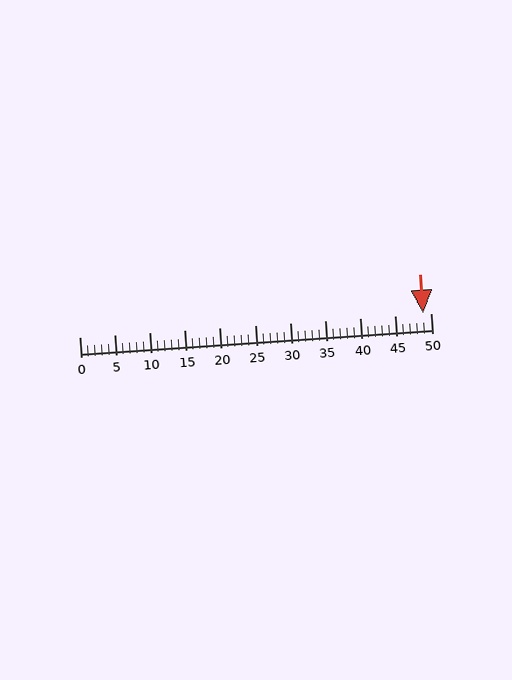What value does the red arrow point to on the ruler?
The red arrow points to approximately 49.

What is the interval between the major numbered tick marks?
The major tick marks are spaced 5 units apart.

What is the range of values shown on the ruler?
The ruler shows values from 0 to 50.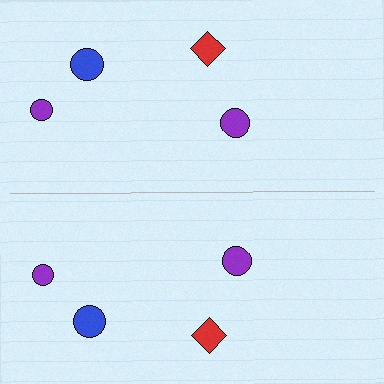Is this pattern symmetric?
Yes, this pattern has bilateral (reflection) symmetry.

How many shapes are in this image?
There are 8 shapes in this image.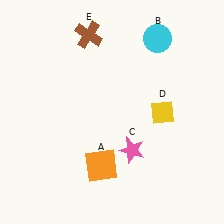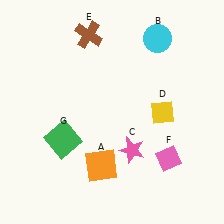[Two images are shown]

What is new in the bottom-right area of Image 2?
A pink diamond (F) was added in the bottom-right area of Image 2.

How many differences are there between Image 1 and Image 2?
There are 2 differences between the two images.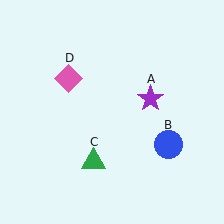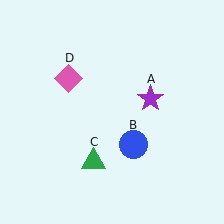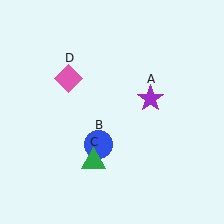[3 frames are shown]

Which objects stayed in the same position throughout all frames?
Purple star (object A) and green triangle (object C) and pink diamond (object D) remained stationary.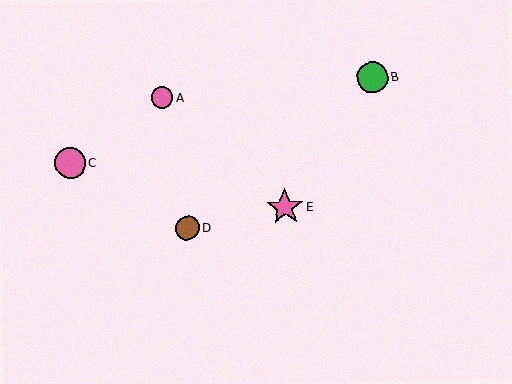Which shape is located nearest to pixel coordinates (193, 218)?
The brown circle (labeled D) at (187, 228) is nearest to that location.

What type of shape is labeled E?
Shape E is a pink star.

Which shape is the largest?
The pink star (labeled E) is the largest.